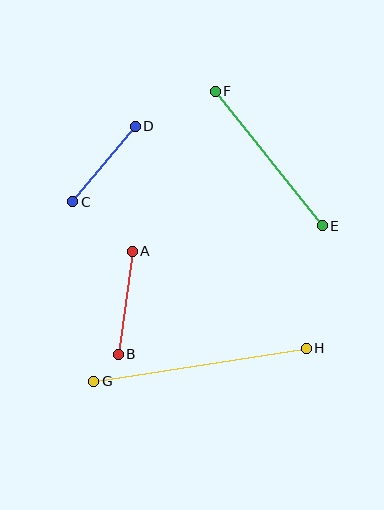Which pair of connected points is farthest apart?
Points G and H are farthest apart.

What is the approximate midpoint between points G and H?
The midpoint is at approximately (200, 365) pixels.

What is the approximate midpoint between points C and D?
The midpoint is at approximately (104, 164) pixels.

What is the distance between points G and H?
The distance is approximately 215 pixels.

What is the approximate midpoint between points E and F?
The midpoint is at approximately (269, 159) pixels.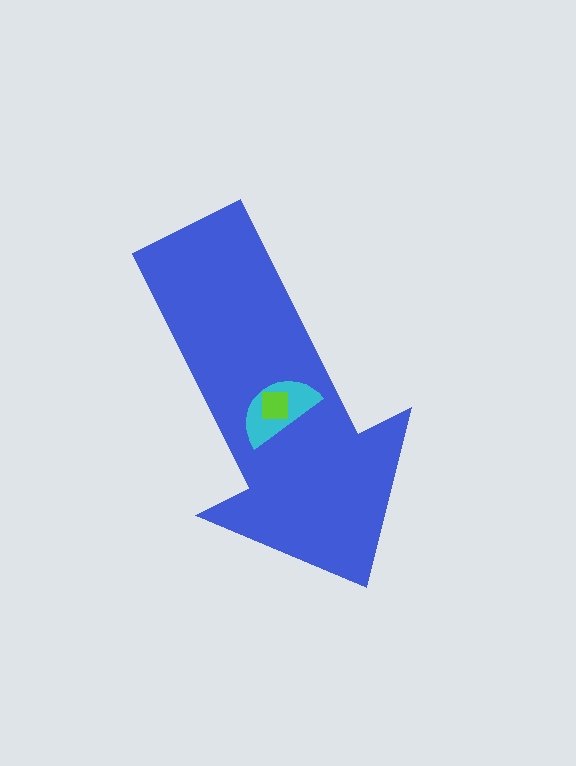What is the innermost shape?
The lime square.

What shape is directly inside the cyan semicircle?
The lime square.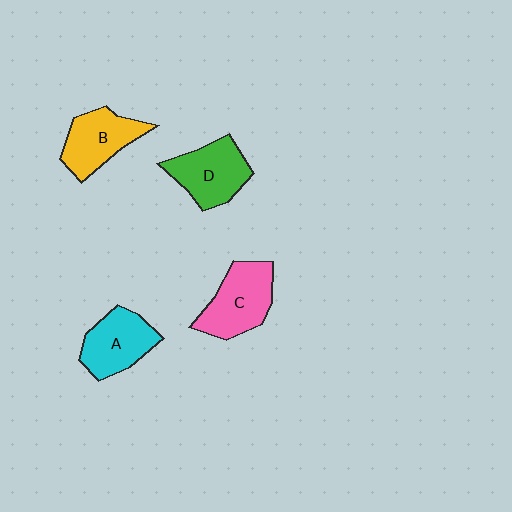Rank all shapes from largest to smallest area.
From largest to smallest: C (pink), D (green), A (cyan), B (yellow).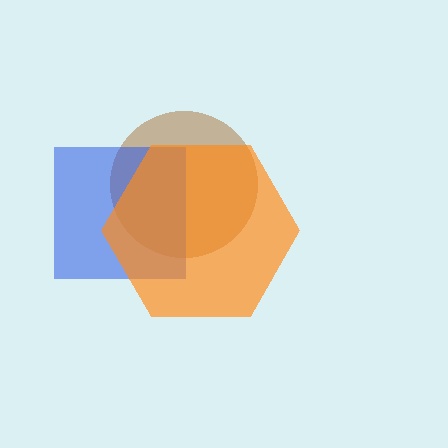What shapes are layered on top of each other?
The layered shapes are: a brown circle, a blue square, an orange hexagon.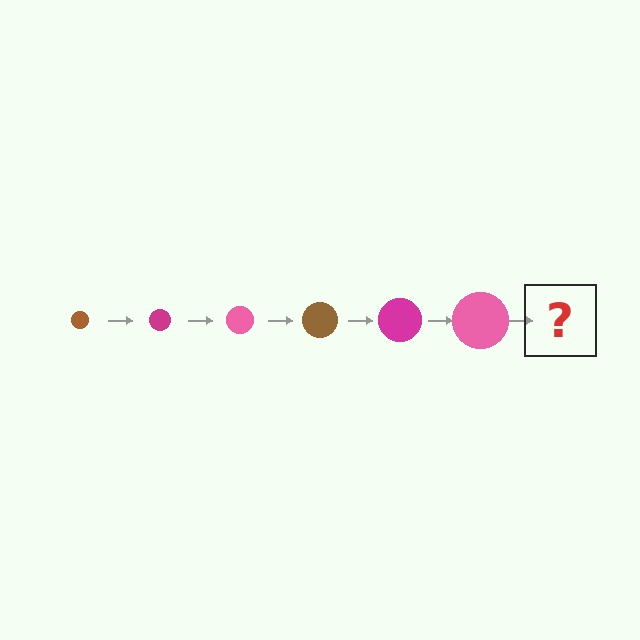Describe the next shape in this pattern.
It should be a brown circle, larger than the previous one.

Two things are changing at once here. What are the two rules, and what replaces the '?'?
The two rules are that the circle grows larger each step and the color cycles through brown, magenta, and pink. The '?' should be a brown circle, larger than the previous one.